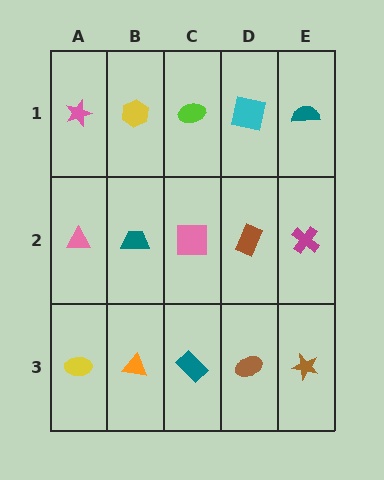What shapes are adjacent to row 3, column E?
A magenta cross (row 2, column E), a brown ellipse (row 3, column D).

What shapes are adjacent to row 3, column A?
A pink triangle (row 2, column A), an orange triangle (row 3, column B).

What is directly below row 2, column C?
A teal rectangle.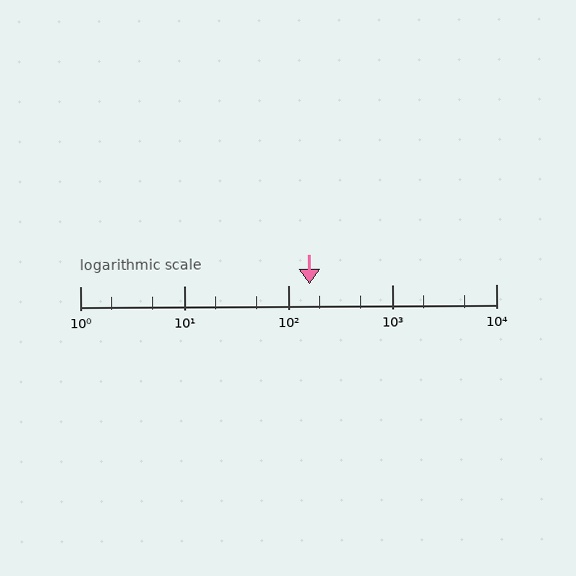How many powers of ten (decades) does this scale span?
The scale spans 4 decades, from 1 to 10000.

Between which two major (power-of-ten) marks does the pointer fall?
The pointer is between 100 and 1000.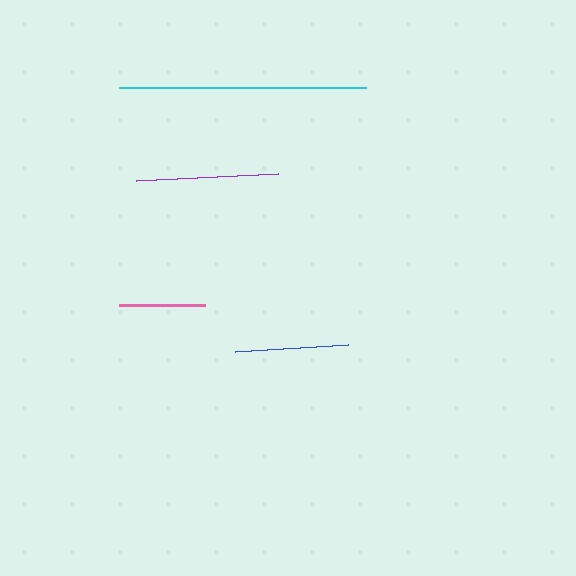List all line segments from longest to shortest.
From longest to shortest: cyan, purple, blue, pink.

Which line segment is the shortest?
The pink line is the shortest at approximately 86 pixels.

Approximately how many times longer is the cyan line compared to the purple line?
The cyan line is approximately 1.7 times the length of the purple line.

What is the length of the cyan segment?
The cyan segment is approximately 247 pixels long.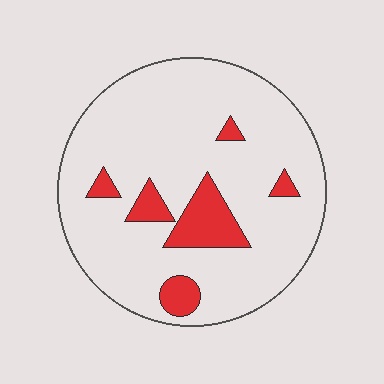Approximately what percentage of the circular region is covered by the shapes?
Approximately 15%.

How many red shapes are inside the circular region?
6.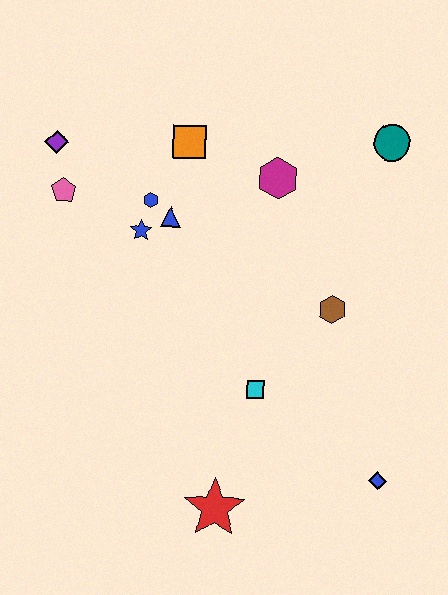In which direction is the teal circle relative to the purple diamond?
The teal circle is to the right of the purple diamond.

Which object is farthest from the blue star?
The blue diamond is farthest from the blue star.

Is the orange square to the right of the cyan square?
No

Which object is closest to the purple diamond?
The pink pentagon is closest to the purple diamond.